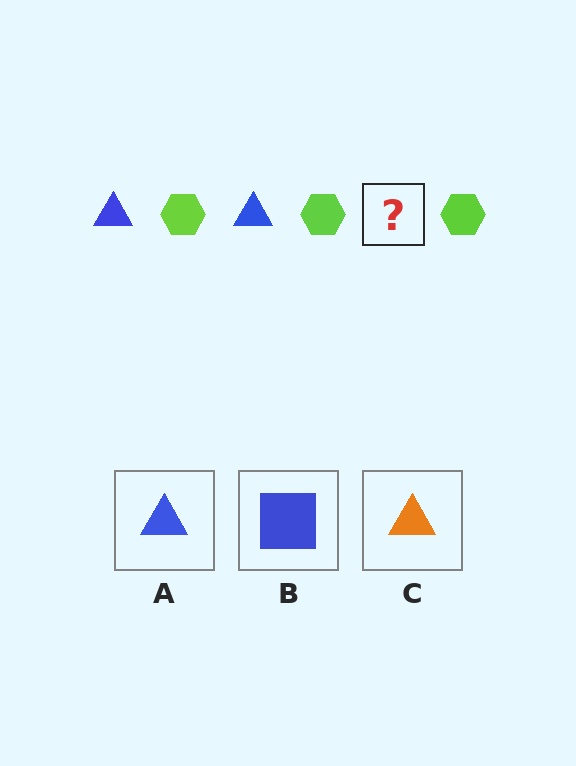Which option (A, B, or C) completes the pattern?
A.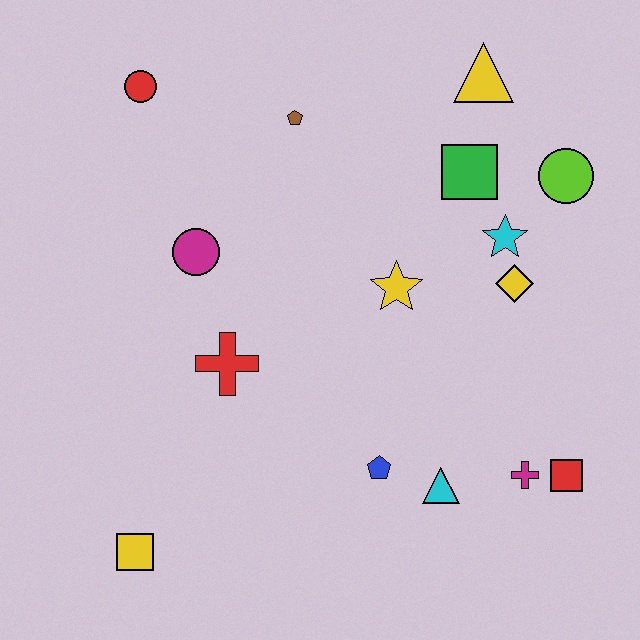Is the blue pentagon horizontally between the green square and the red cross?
Yes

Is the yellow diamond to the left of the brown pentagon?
No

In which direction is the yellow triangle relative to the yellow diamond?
The yellow triangle is above the yellow diamond.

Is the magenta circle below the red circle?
Yes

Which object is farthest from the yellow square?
The yellow triangle is farthest from the yellow square.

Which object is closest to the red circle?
The brown pentagon is closest to the red circle.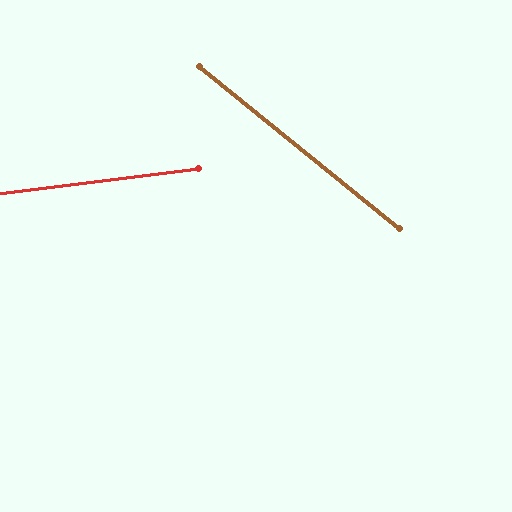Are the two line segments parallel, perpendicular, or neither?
Neither parallel nor perpendicular — they differ by about 46°.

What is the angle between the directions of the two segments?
Approximately 46 degrees.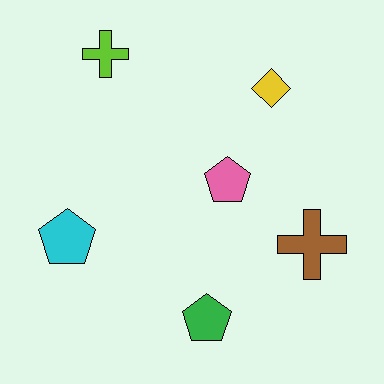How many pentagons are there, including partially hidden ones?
There are 3 pentagons.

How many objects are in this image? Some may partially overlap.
There are 6 objects.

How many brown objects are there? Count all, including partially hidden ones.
There is 1 brown object.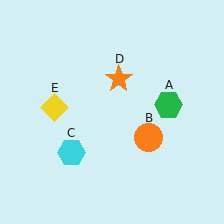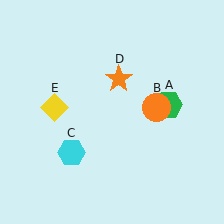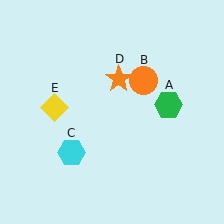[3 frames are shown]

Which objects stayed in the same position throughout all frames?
Green hexagon (object A) and cyan hexagon (object C) and orange star (object D) and yellow diamond (object E) remained stationary.